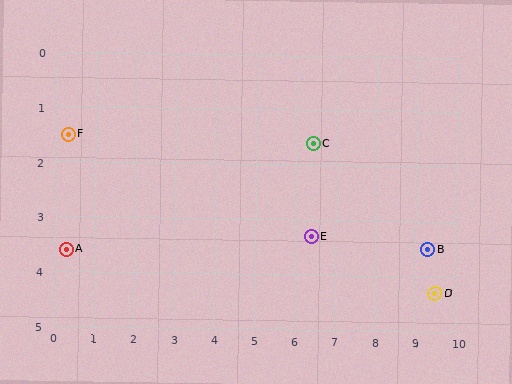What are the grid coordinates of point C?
Point C is at approximately (6.4, 1.6).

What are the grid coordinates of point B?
Point B is at approximately (9.3, 3.5).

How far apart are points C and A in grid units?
Points C and A are about 6.4 grid units apart.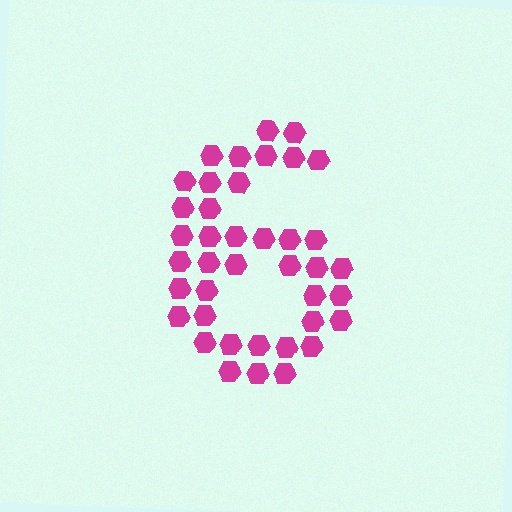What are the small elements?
The small elements are hexagons.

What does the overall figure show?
The overall figure shows the digit 6.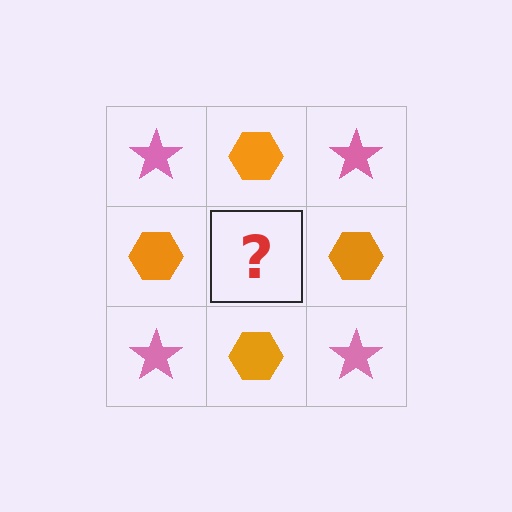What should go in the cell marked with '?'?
The missing cell should contain a pink star.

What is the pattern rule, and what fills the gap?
The rule is that it alternates pink star and orange hexagon in a checkerboard pattern. The gap should be filled with a pink star.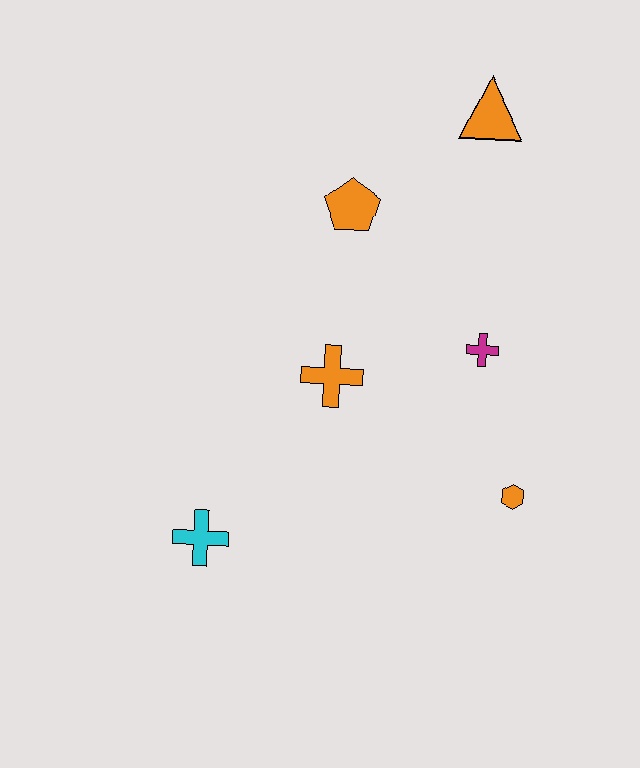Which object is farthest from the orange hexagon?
The orange triangle is farthest from the orange hexagon.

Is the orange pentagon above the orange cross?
Yes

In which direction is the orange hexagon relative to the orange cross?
The orange hexagon is to the right of the orange cross.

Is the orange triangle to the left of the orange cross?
No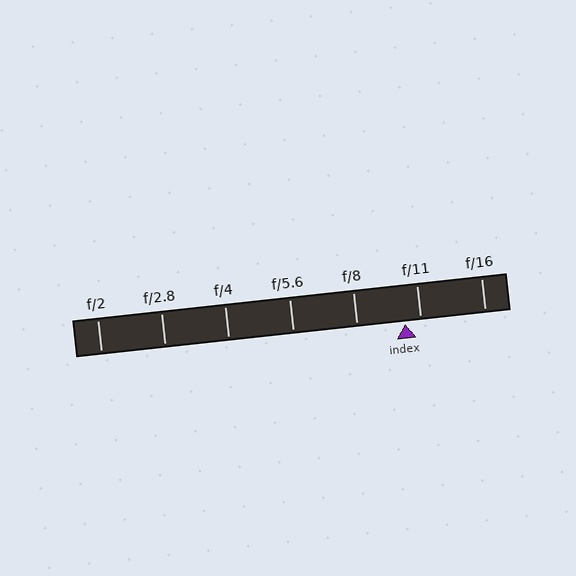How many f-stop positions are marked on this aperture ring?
There are 7 f-stop positions marked.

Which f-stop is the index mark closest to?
The index mark is closest to f/11.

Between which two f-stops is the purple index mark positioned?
The index mark is between f/8 and f/11.